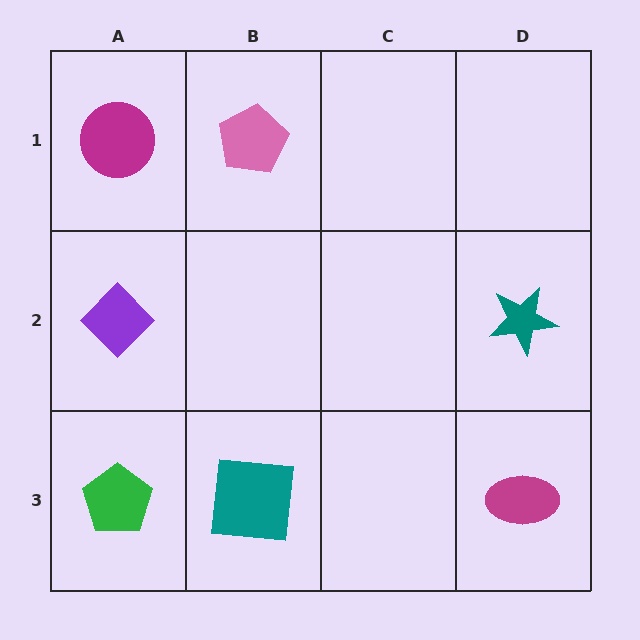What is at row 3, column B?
A teal square.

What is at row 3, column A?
A green pentagon.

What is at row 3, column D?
A magenta ellipse.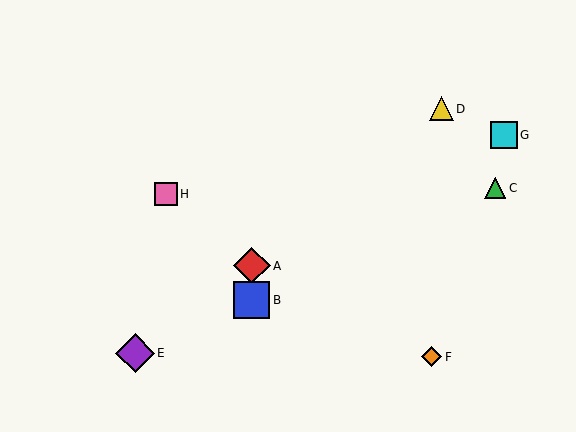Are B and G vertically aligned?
No, B is at x≈252 and G is at x≈504.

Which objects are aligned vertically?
Objects A, B are aligned vertically.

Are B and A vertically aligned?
Yes, both are at x≈252.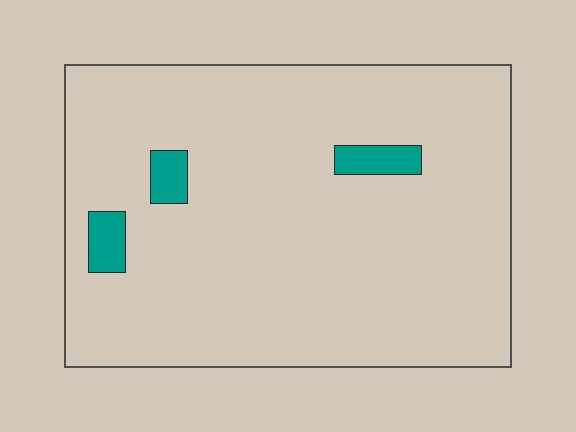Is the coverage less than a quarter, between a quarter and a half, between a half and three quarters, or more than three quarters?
Less than a quarter.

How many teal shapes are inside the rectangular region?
3.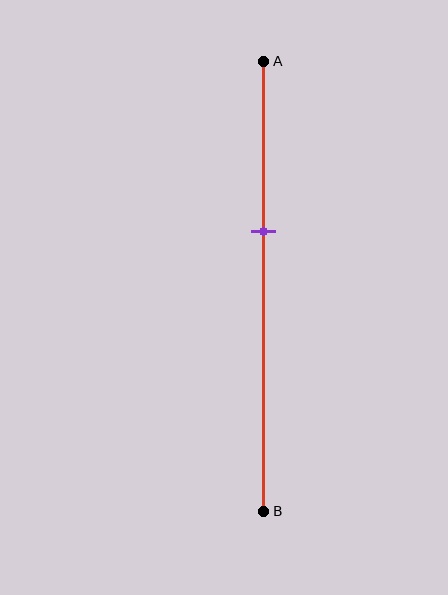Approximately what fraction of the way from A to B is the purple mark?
The purple mark is approximately 40% of the way from A to B.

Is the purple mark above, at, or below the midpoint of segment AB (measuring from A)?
The purple mark is above the midpoint of segment AB.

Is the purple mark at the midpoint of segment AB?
No, the mark is at about 40% from A, not at the 50% midpoint.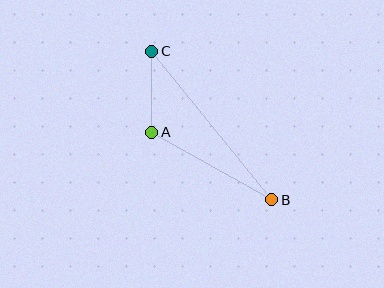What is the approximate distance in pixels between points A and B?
The distance between A and B is approximately 138 pixels.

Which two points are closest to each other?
Points A and C are closest to each other.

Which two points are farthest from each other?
Points B and C are farthest from each other.